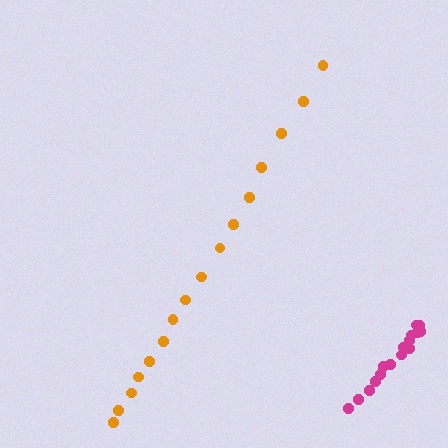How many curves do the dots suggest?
There are 2 distinct paths.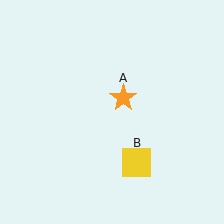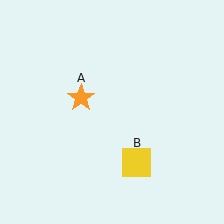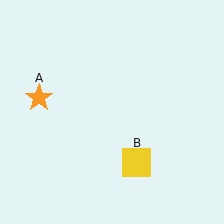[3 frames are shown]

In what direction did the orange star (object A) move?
The orange star (object A) moved left.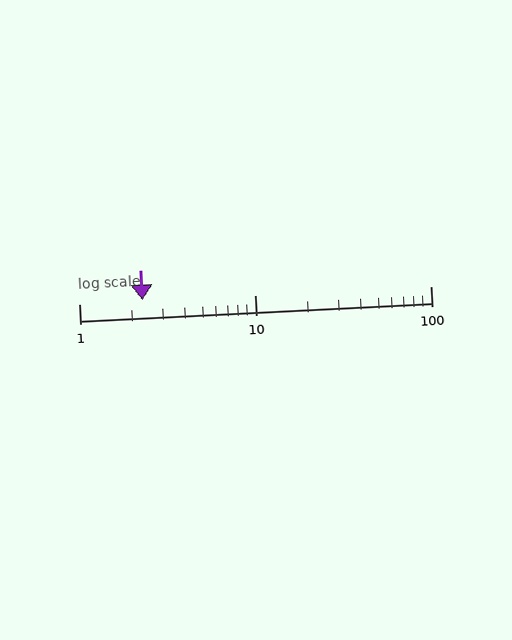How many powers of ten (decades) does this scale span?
The scale spans 2 decades, from 1 to 100.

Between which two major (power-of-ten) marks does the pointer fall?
The pointer is between 1 and 10.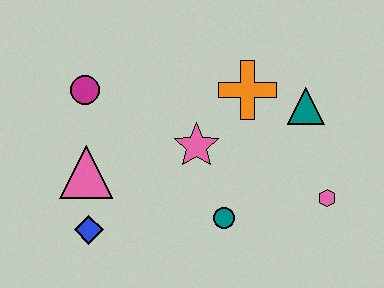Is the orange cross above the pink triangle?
Yes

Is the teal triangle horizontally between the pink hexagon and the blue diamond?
Yes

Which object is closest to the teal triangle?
The orange cross is closest to the teal triangle.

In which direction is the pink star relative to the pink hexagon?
The pink star is to the left of the pink hexagon.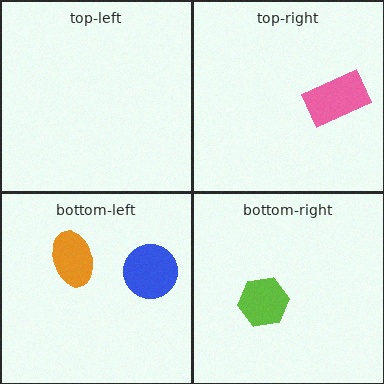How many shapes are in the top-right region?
1.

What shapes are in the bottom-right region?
The lime hexagon.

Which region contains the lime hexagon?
The bottom-right region.